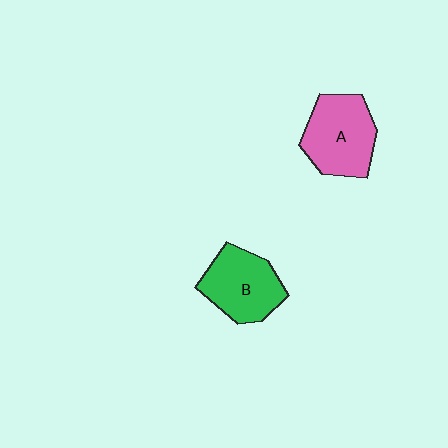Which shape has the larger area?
Shape A (pink).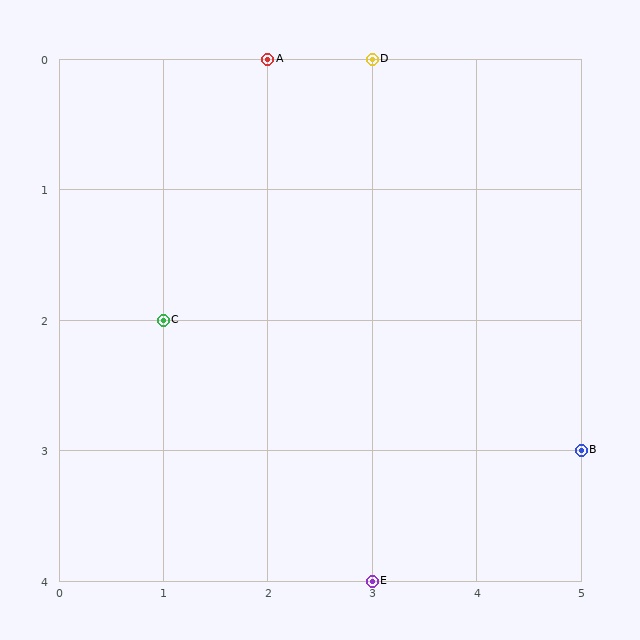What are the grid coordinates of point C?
Point C is at grid coordinates (1, 2).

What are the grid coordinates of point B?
Point B is at grid coordinates (5, 3).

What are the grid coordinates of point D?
Point D is at grid coordinates (3, 0).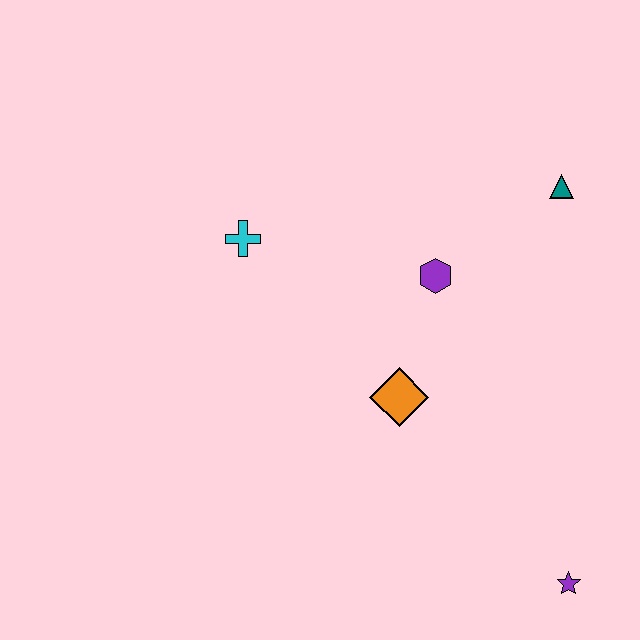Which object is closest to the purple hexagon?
The orange diamond is closest to the purple hexagon.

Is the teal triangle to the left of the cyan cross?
No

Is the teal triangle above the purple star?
Yes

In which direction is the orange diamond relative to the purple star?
The orange diamond is above the purple star.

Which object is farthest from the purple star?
The cyan cross is farthest from the purple star.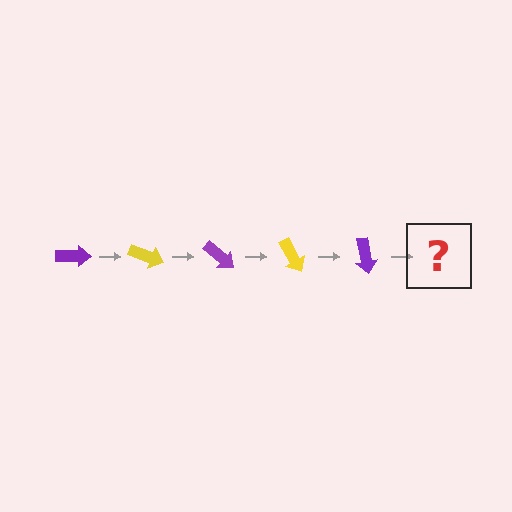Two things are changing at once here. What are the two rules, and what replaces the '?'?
The two rules are that it rotates 20 degrees each step and the color cycles through purple and yellow. The '?' should be a yellow arrow, rotated 100 degrees from the start.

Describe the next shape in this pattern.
It should be a yellow arrow, rotated 100 degrees from the start.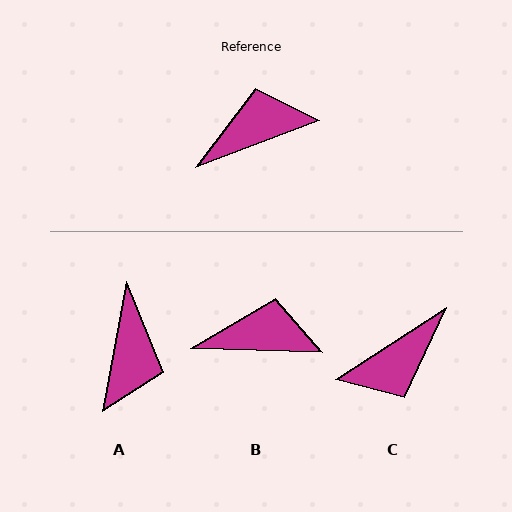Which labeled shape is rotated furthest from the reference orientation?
C, about 168 degrees away.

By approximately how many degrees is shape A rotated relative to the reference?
Approximately 121 degrees clockwise.